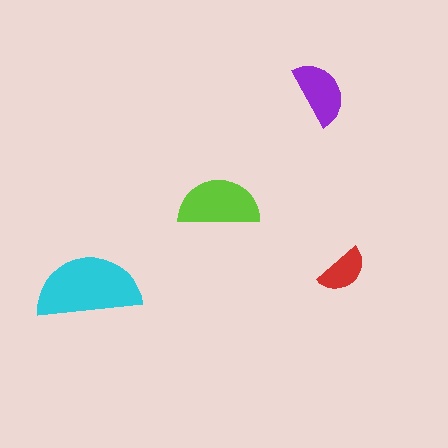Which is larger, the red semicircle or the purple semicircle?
The purple one.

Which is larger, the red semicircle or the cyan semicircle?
The cyan one.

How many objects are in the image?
There are 4 objects in the image.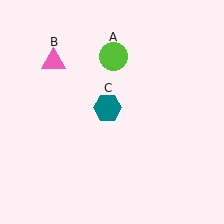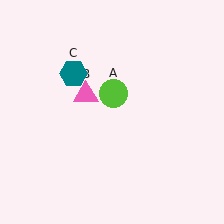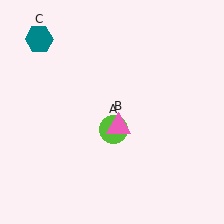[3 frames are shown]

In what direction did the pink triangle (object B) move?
The pink triangle (object B) moved down and to the right.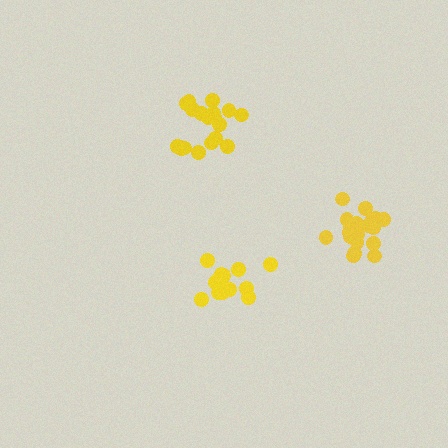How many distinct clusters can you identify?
There are 3 distinct clusters.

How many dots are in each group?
Group 1: 19 dots, Group 2: 15 dots, Group 3: 19 dots (53 total).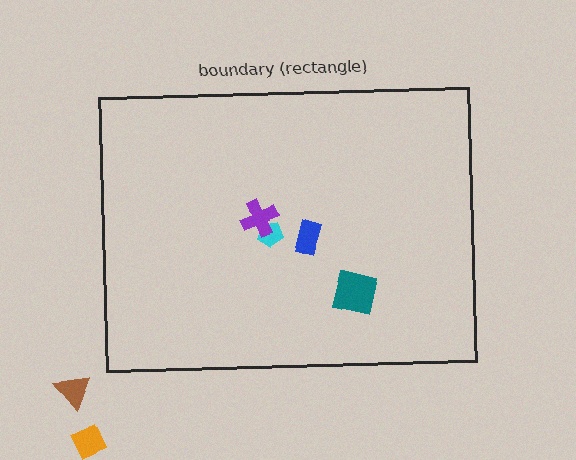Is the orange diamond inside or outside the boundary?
Outside.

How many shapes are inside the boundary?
4 inside, 2 outside.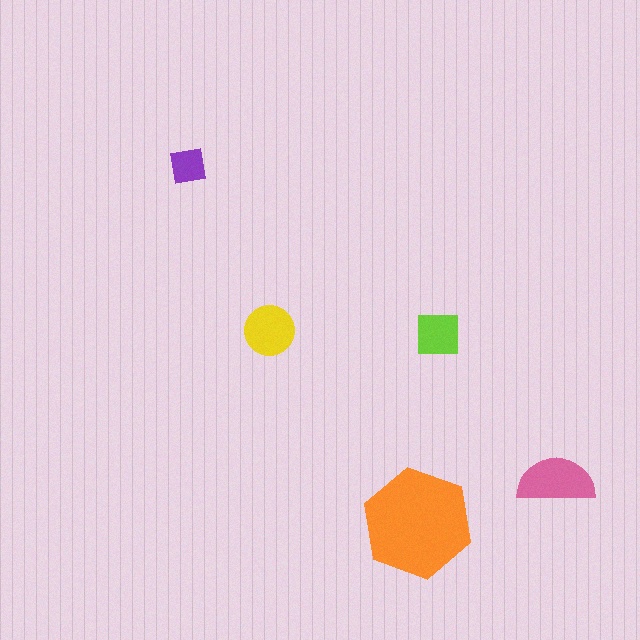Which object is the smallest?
The purple square.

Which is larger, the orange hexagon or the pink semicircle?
The orange hexagon.